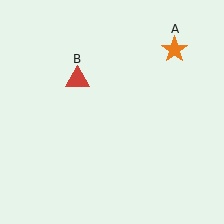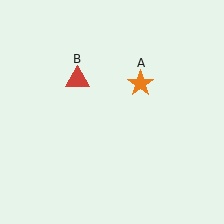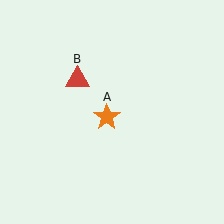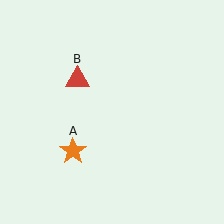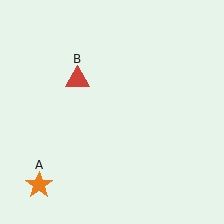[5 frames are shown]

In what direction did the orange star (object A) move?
The orange star (object A) moved down and to the left.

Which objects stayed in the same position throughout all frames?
Red triangle (object B) remained stationary.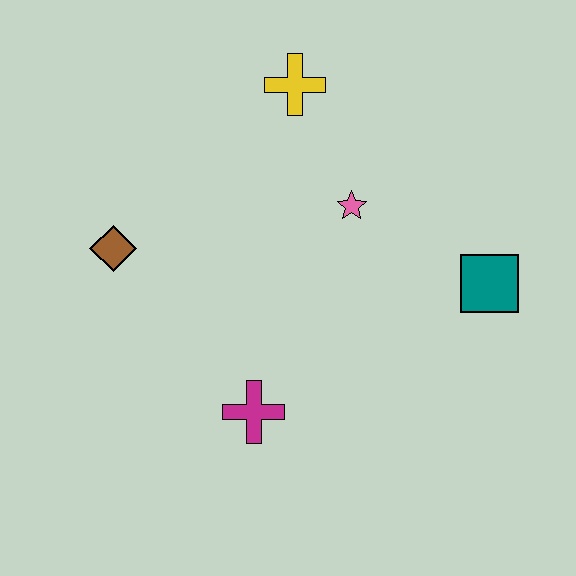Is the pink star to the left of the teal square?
Yes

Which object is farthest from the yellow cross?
The magenta cross is farthest from the yellow cross.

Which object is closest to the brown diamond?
The magenta cross is closest to the brown diamond.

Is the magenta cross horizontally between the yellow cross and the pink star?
No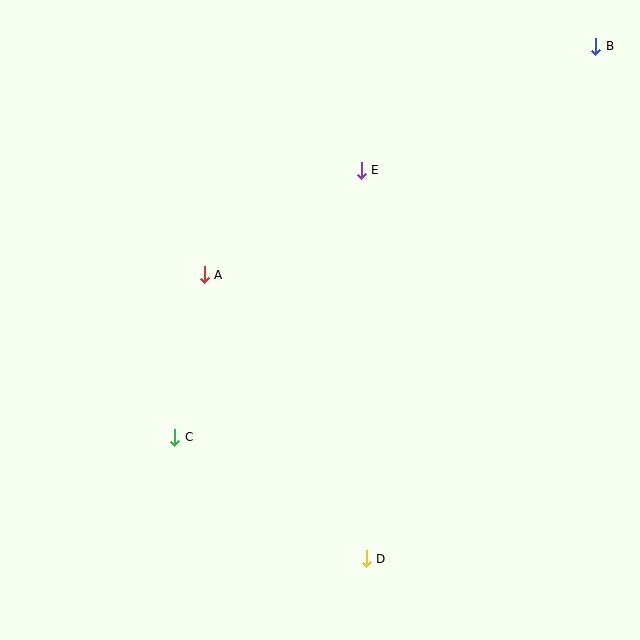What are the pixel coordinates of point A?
Point A is at (204, 275).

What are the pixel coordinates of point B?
Point B is at (596, 46).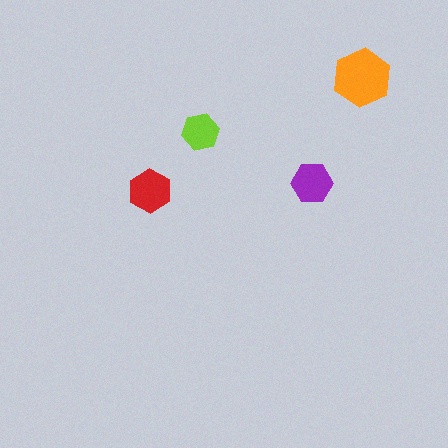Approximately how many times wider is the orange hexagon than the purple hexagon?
About 1.5 times wider.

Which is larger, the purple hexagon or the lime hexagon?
The purple one.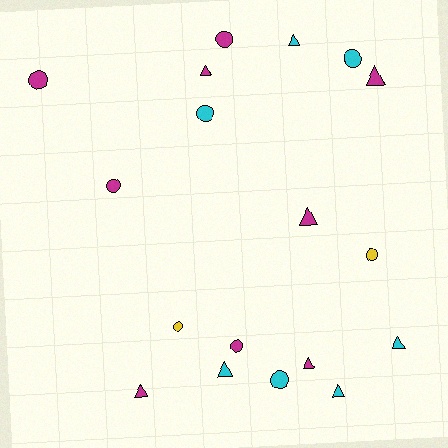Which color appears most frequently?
Magenta, with 9 objects.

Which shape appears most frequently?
Circle, with 9 objects.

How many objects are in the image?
There are 18 objects.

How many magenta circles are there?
There are 4 magenta circles.